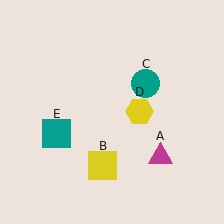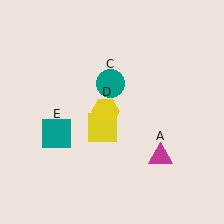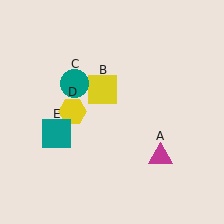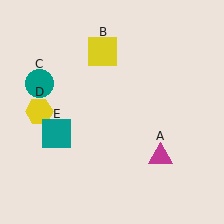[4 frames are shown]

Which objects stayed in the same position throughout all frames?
Magenta triangle (object A) and teal square (object E) remained stationary.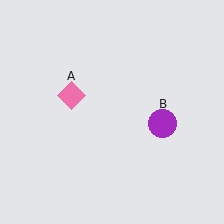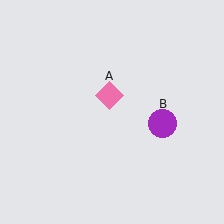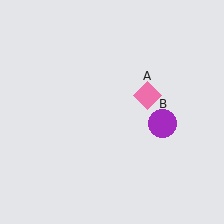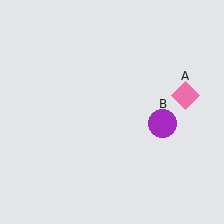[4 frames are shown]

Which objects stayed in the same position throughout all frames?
Purple circle (object B) remained stationary.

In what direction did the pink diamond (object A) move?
The pink diamond (object A) moved right.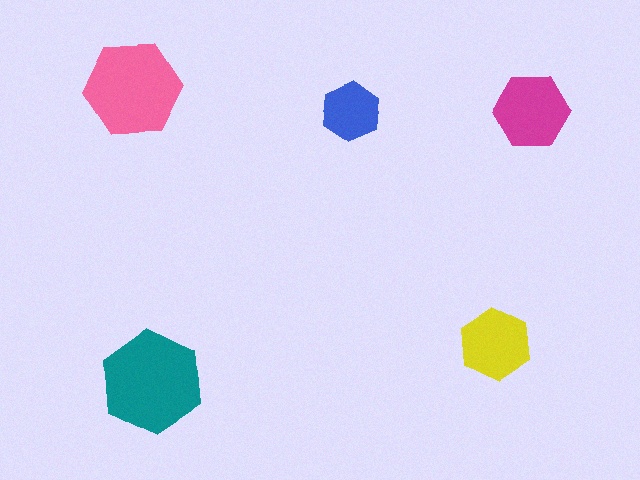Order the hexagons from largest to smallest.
the teal one, the pink one, the magenta one, the yellow one, the blue one.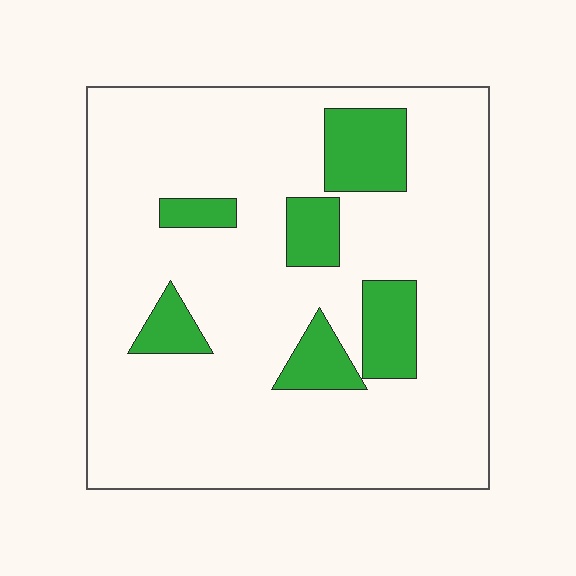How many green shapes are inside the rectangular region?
6.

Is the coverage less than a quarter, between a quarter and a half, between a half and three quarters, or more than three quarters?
Less than a quarter.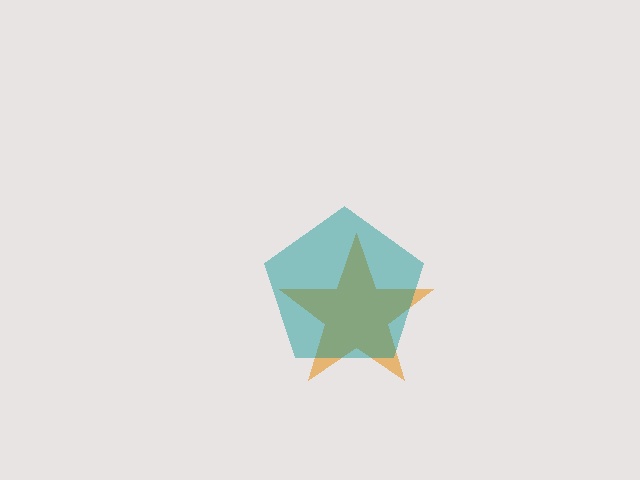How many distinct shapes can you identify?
There are 2 distinct shapes: an orange star, a teal pentagon.